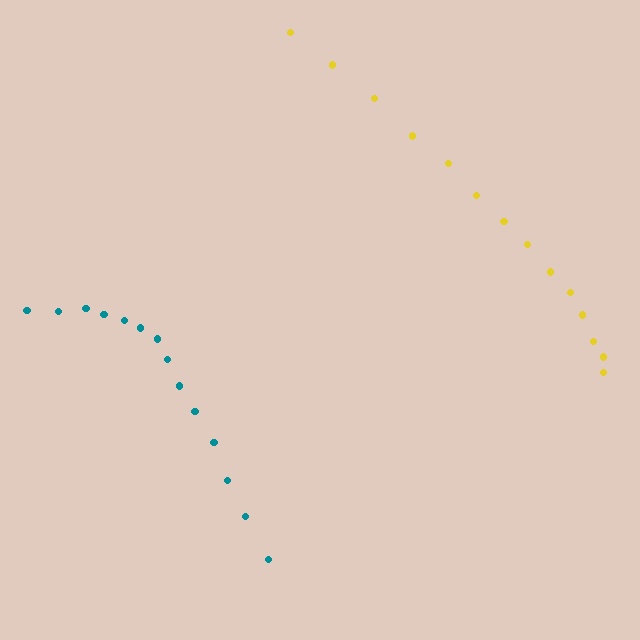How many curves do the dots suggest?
There are 2 distinct paths.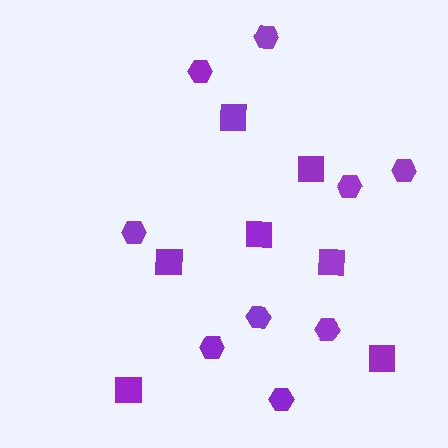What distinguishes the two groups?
There are 2 groups: one group of squares (7) and one group of hexagons (9).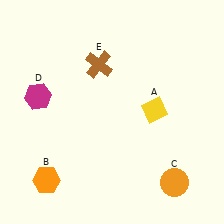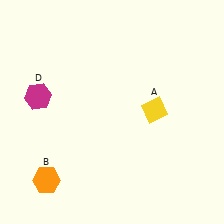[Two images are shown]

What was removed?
The orange circle (C), the brown cross (E) were removed in Image 2.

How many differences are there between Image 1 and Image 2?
There are 2 differences between the two images.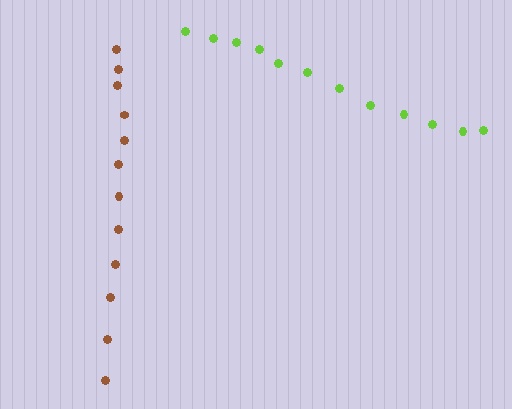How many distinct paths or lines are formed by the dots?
There are 2 distinct paths.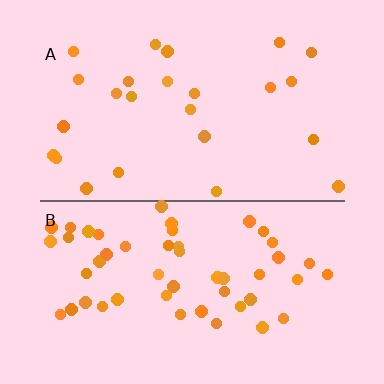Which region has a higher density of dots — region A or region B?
B (the bottom).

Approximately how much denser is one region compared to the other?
Approximately 2.1× — region B over region A.